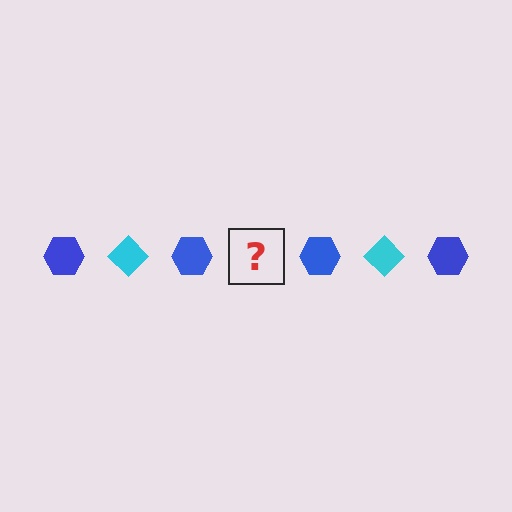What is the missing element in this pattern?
The missing element is a cyan diamond.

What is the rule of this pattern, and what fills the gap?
The rule is that the pattern alternates between blue hexagon and cyan diamond. The gap should be filled with a cyan diamond.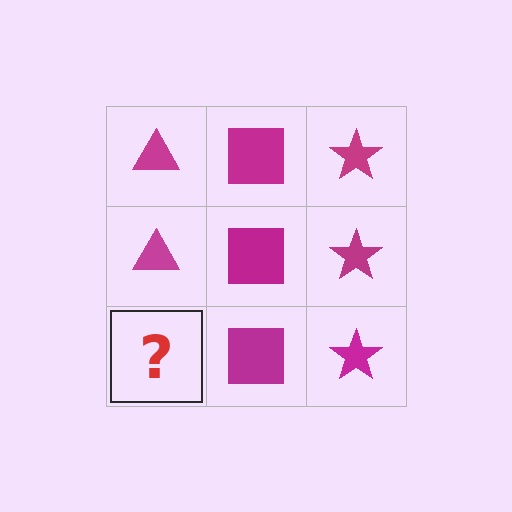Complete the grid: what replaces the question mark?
The question mark should be replaced with a magenta triangle.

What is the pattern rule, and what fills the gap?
The rule is that each column has a consistent shape. The gap should be filled with a magenta triangle.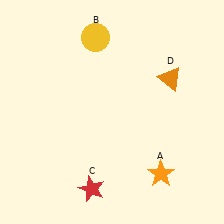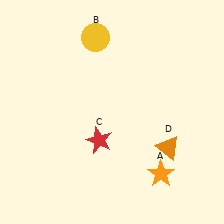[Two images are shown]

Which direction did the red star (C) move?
The red star (C) moved up.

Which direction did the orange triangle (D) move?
The orange triangle (D) moved down.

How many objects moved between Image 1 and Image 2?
2 objects moved between the two images.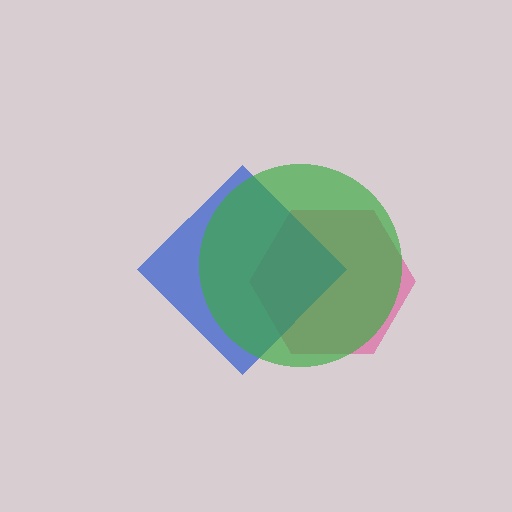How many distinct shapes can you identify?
There are 3 distinct shapes: a pink hexagon, a blue diamond, a green circle.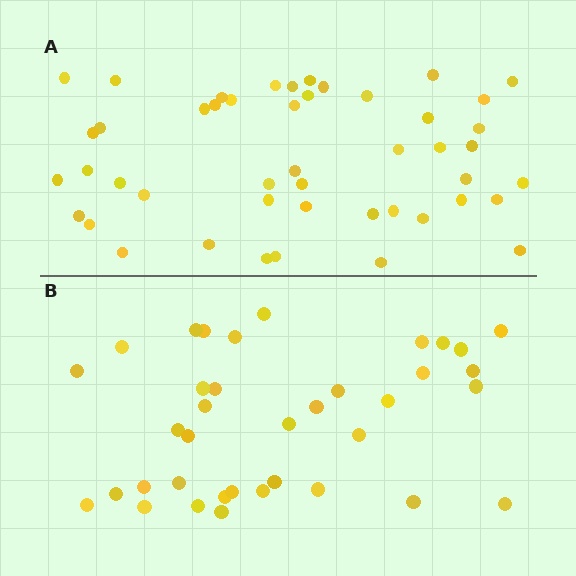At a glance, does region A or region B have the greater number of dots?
Region A (the top region) has more dots.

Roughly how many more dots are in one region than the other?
Region A has roughly 10 or so more dots than region B.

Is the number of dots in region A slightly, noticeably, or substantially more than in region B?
Region A has noticeably more, but not dramatically so. The ratio is roughly 1.3 to 1.